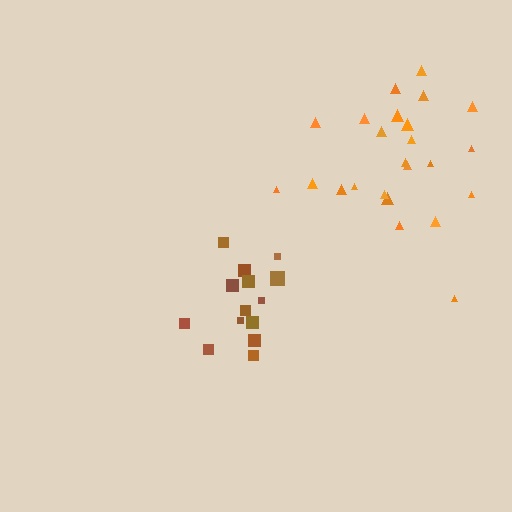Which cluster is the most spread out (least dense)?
Brown.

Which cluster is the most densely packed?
Orange.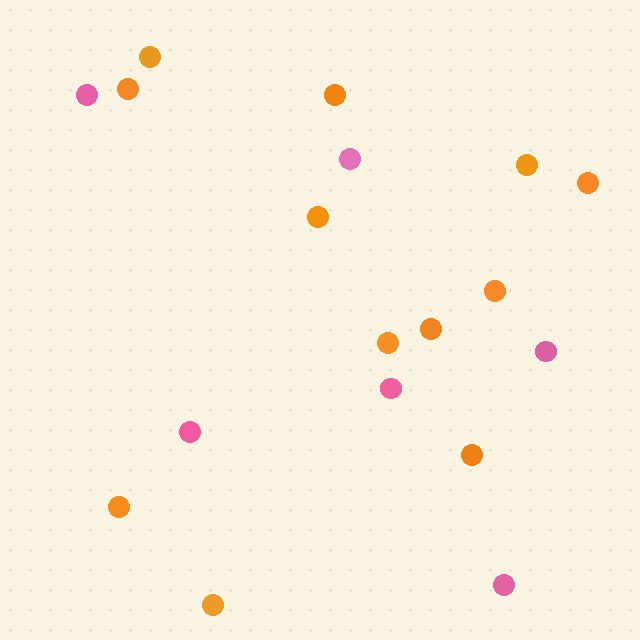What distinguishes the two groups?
There are 2 groups: one group of orange circles (12) and one group of pink circles (6).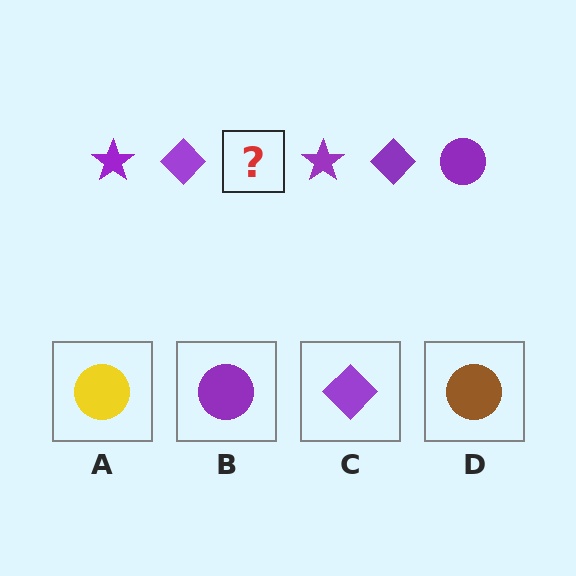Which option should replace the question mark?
Option B.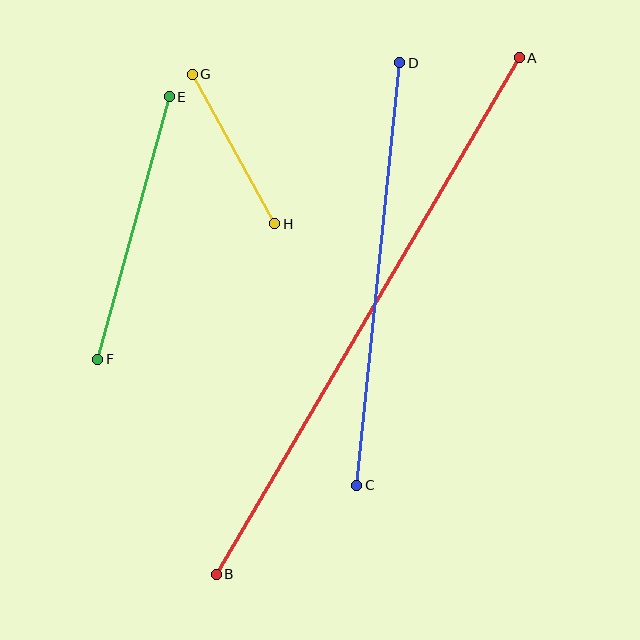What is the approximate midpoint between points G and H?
The midpoint is at approximately (234, 149) pixels.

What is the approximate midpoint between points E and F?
The midpoint is at approximately (134, 228) pixels.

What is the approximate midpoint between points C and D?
The midpoint is at approximately (378, 274) pixels.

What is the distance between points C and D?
The distance is approximately 425 pixels.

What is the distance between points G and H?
The distance is approximately 171 pixels.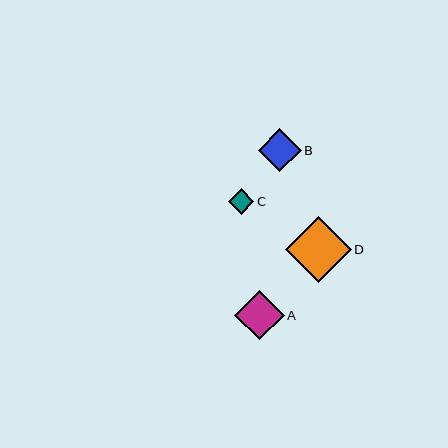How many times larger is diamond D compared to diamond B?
Diamond D is approximately 1.5 times the size of diamond B.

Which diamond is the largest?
Diamond D is the largest with a size of approximately 66 pixels.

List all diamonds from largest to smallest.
From largest to smallest: D, A, B, C.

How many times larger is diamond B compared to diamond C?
Diamond B is approximately 1.7 times the size of diamond C.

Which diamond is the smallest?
Diamond C is the smallest with a size of approximately 25 pixels.